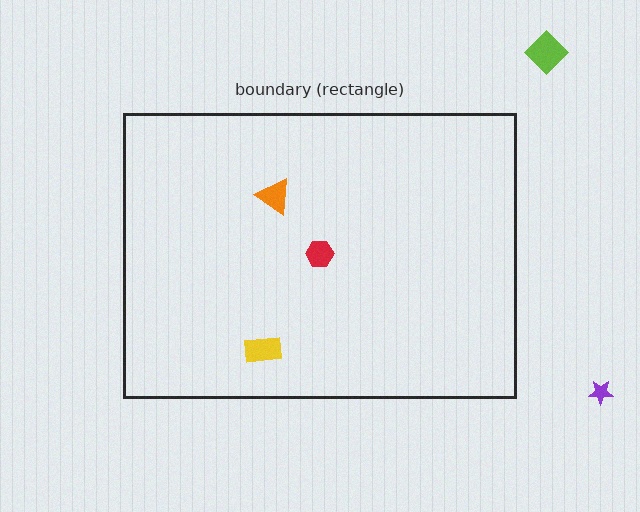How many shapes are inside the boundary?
3 inside, 2 outside.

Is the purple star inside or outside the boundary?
Outside.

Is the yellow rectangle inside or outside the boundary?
Inside.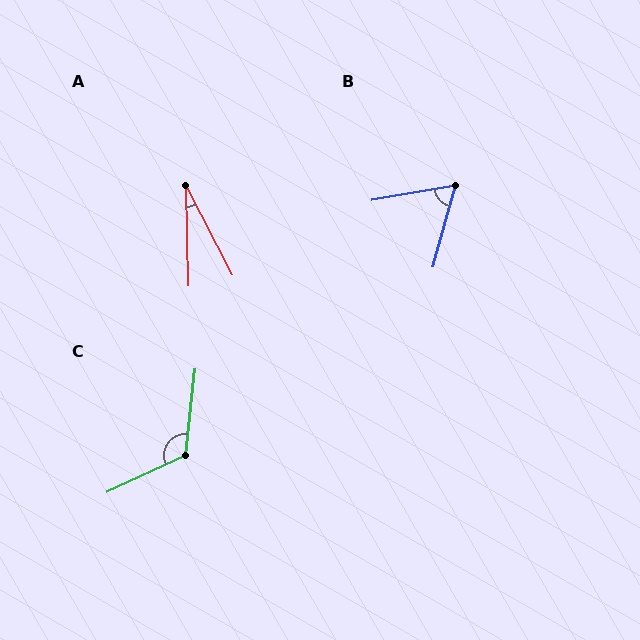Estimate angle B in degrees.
Approximately 65 degrees.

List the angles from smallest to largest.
A (25°), B (65°), C (121°).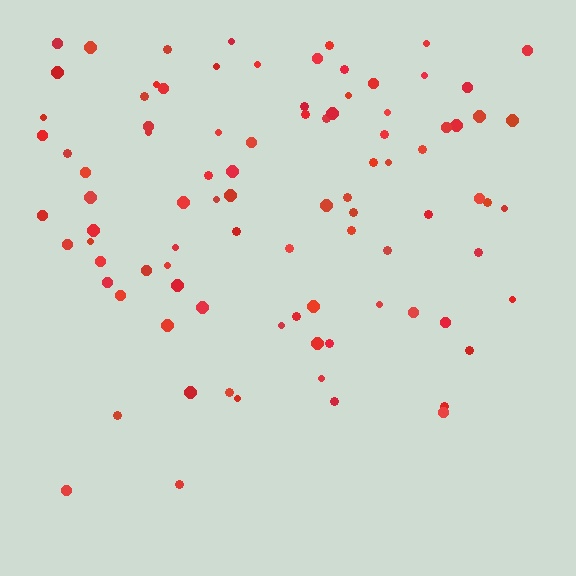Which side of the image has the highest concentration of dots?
The top.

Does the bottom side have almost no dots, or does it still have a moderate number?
Still a moderate number, just noticeably fewer than the top.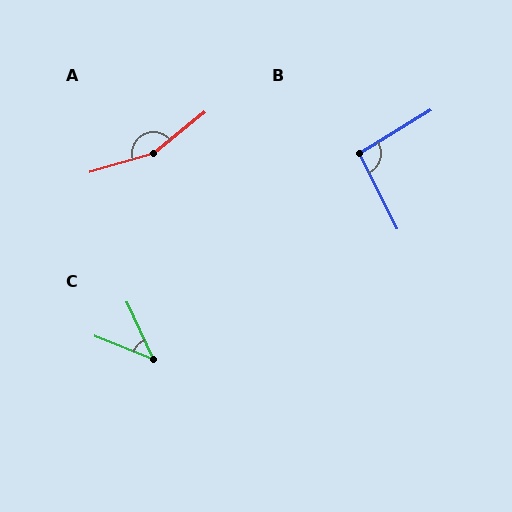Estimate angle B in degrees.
Approximately 95 degrees.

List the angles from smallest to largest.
C (44°), B (95°), A (157°).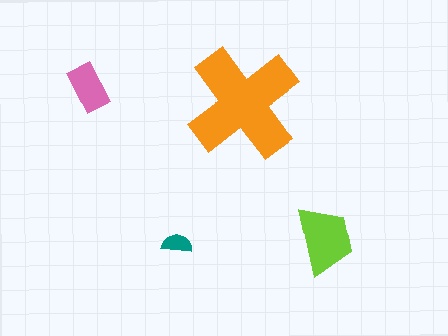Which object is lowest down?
The teal semicircle is bottommost.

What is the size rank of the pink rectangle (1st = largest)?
3rd.